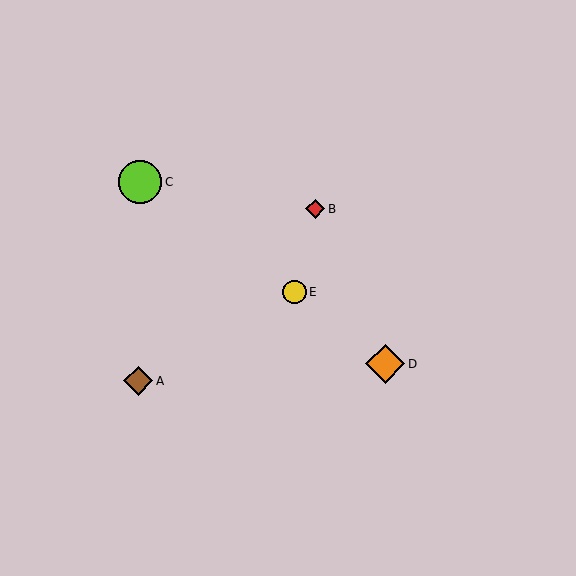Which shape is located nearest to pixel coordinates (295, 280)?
The yellow circle (labeled E) at (295, 292) is nearest to that location.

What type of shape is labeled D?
Shape D is an orange diamond.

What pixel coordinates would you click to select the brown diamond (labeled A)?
Click at (138, 381) to select the brown diamond A.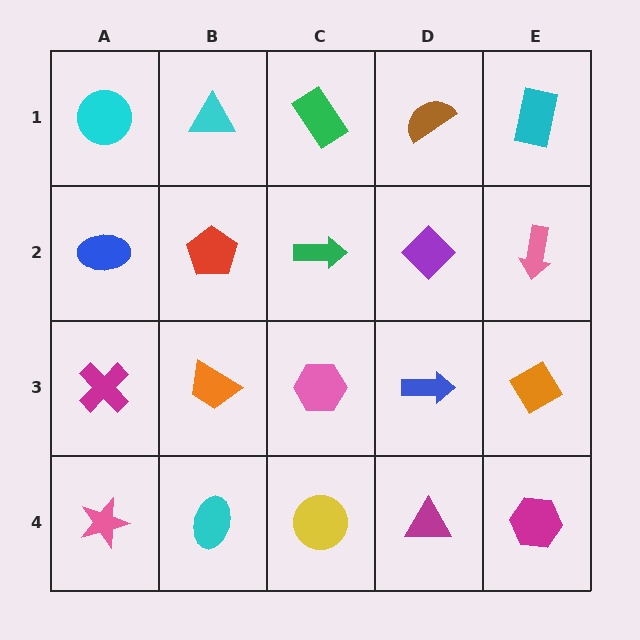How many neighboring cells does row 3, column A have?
3.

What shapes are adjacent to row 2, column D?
A brown semicircle (row 1, column D), a blue arrow (row 3, column D), a green arrow (row 2, column C), a pink arrow (row 2, column E).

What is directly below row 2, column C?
A pink hexagon.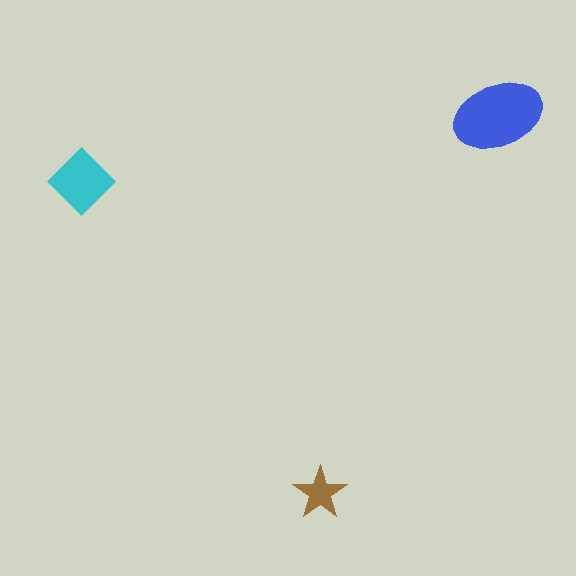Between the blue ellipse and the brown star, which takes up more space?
The blue ellipse.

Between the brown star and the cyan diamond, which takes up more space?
The cyan diamond.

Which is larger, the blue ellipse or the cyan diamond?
The blue ellipse.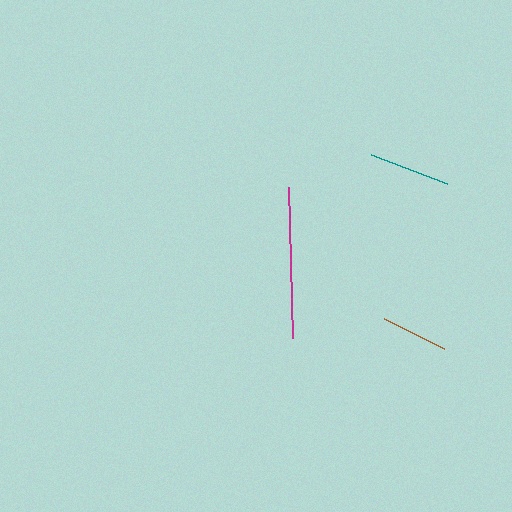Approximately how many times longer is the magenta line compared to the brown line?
The magenta line is approximately 2.3 times the length of the brown line.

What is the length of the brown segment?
The brown segment is approximately 67 pixels long.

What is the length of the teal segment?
The teal segment is approximately 81 pixels long.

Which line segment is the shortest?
The brown line is the shortest at approximately 67 pixels.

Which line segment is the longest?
The magenta line is the longest at approximately 152 pixels.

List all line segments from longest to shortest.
From longest to shortest: magenta, teal, brown.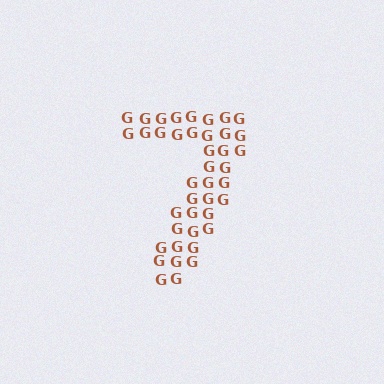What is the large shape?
The large shape is the digit 7.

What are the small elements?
The small elements are letter G's.